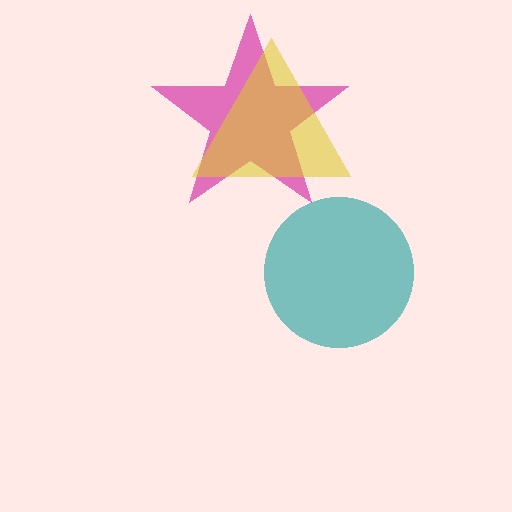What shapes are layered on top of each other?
The layered shapes are: a teal circle, a magenta star, a yellow triangle.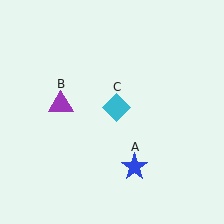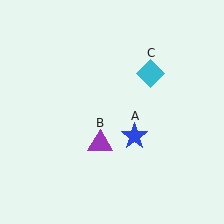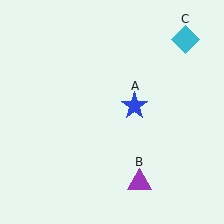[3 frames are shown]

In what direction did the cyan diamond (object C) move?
The cyan diamond (object C) moved up and to the right.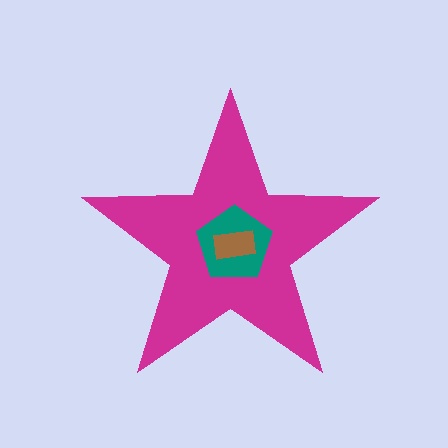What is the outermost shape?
The magenta star.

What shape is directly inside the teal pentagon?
The brown rectangle.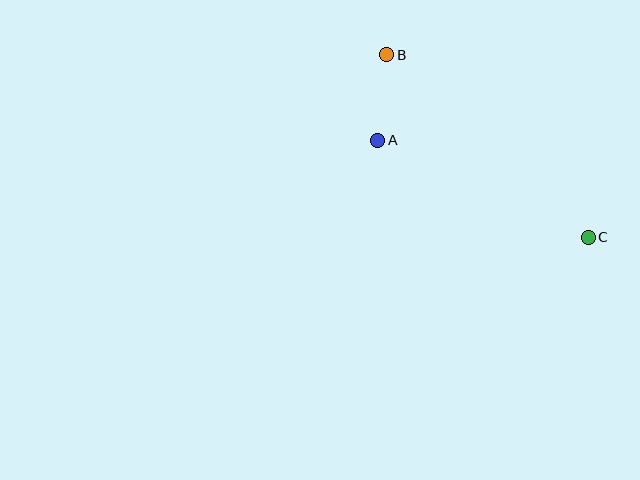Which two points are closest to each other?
Points A and B are closest to each other.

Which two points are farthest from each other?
Points B and C are farthest from each other.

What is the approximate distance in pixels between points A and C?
The distance between A and C is approximately 232 pixels.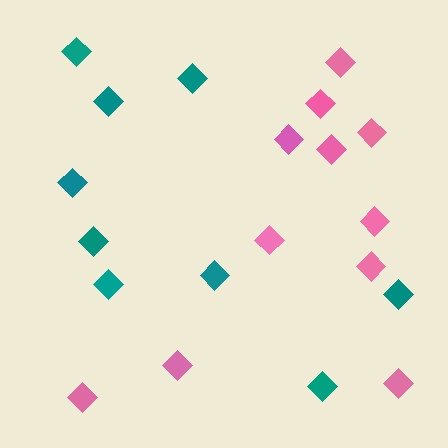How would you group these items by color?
There are 2 groups: one group of pink diamonds (11) and one group of teal diamonds (9).